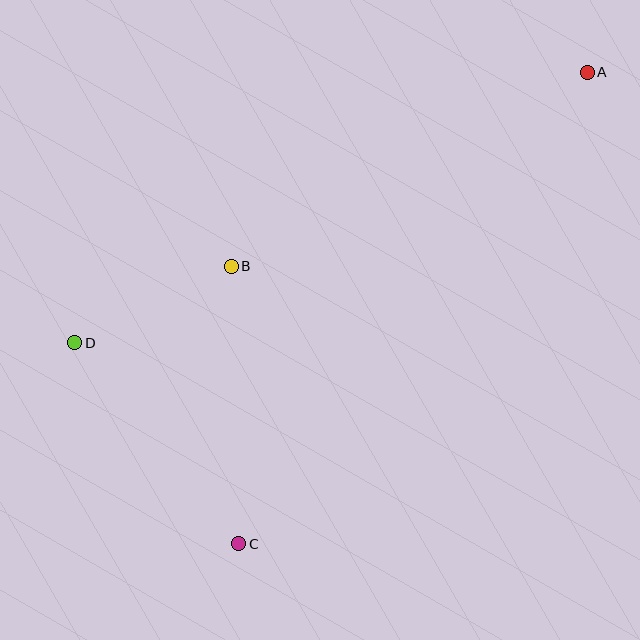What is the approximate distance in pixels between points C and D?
The distance between C and D is approximately 259 pixels.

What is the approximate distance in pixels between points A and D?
The distance between A and D is approximately 580 pixels.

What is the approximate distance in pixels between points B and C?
The distance between B and C is approximately 278 pixels.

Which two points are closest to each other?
Points B and D are closest to each other.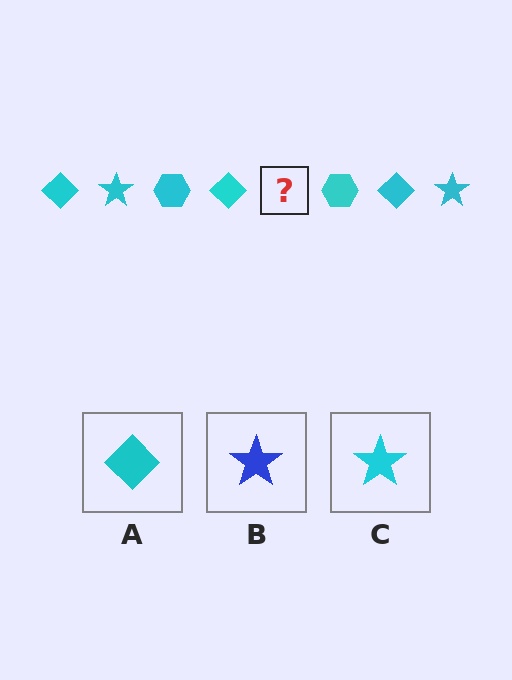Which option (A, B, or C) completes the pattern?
C.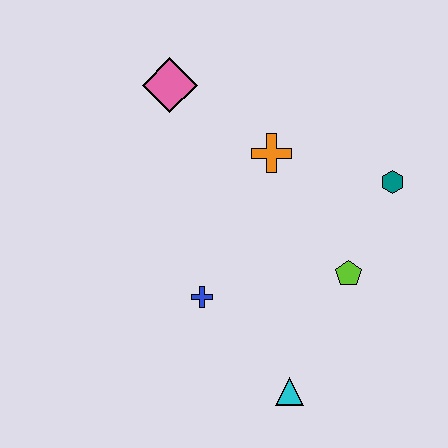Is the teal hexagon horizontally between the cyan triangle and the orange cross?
No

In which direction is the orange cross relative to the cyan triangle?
The orange cross is above the cyan triangle.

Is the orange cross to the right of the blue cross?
Yes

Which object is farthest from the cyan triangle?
The pink diamond is farthest from the cyan triangle.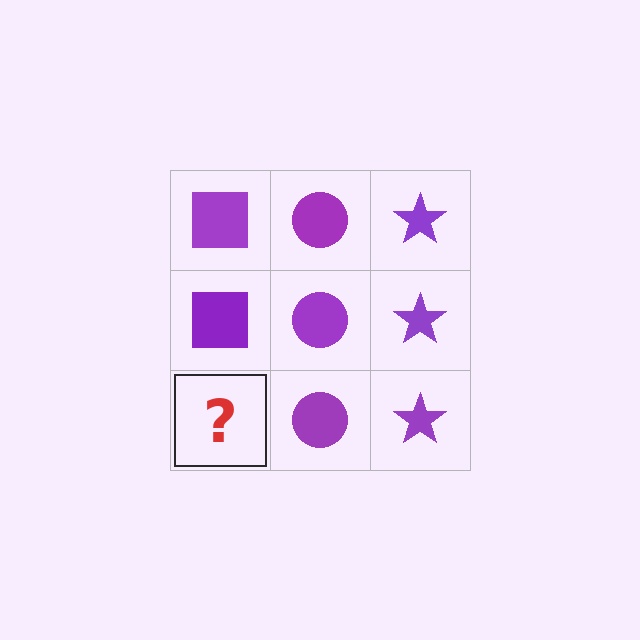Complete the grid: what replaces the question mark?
The question mark should be replaced with a purple square.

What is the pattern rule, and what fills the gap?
The rule is that each column has a consistent shape. The gap should be filled with a purple square.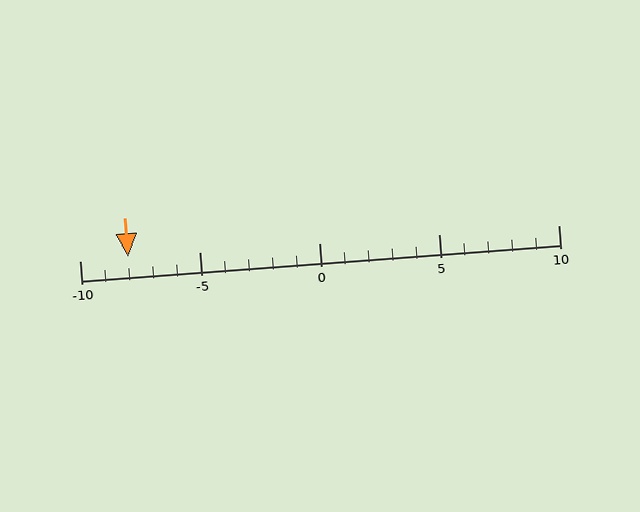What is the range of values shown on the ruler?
The ruler shows values from -10 to 10.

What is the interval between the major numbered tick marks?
The major tick marks are spaced 5 units apart.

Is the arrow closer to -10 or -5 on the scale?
The arrow is closer to -10.